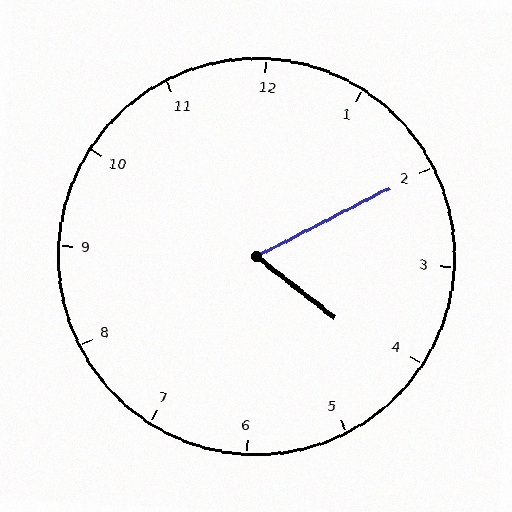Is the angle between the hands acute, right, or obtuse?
It is acute.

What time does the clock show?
4:10.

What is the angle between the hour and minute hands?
Approximately 65 degrees.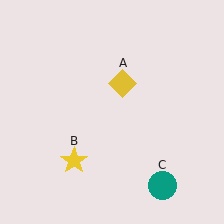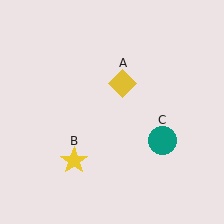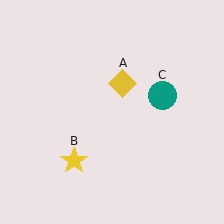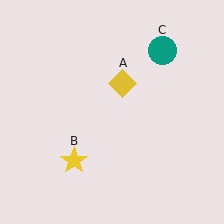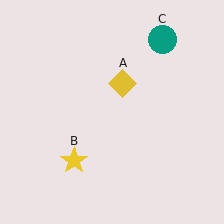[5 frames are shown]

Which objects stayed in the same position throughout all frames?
Yellow diamond (object A) and yellow star (object B) remained stationary.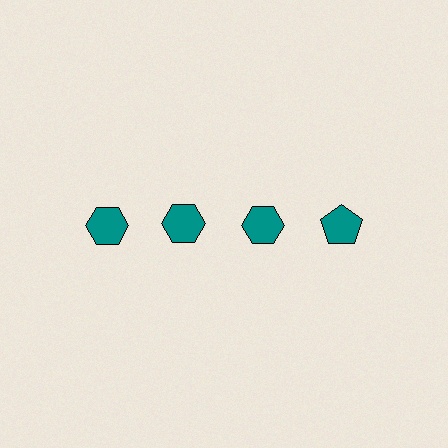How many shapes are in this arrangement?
There are 4 shapes arranged in a grid pattern.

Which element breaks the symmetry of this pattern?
The teal pentagon in the top row, second from right column breaks the symmetry. All other shapes are teal hexagons.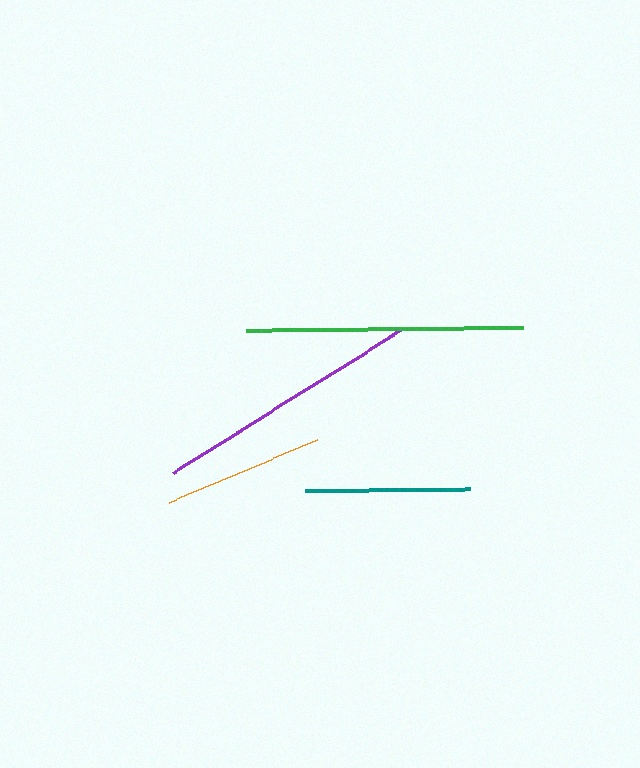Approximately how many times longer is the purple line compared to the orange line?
The purple line is approximately 1.7 times the length of the orange line.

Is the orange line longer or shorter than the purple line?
The purple line is longer than the orange line.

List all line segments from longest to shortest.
From longest to shortest: green, purple, teal, orange.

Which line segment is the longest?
The green line is the longest at approximately 277 pixels.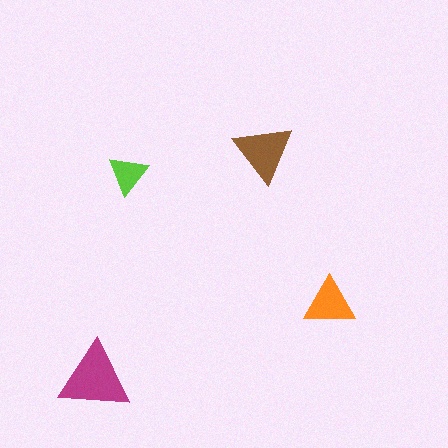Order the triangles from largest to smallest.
the magenta one, the brown one, the orange one, the lime one.